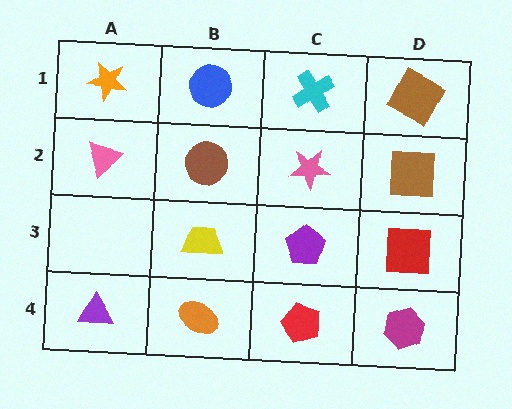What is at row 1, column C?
A cyan cross.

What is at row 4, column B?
An orange ellipse.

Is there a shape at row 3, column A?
No, that cell is empty.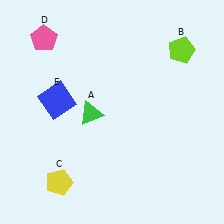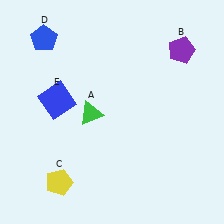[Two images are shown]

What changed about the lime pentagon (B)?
In Image 1, B is lime. In Image 2, it changed to purple.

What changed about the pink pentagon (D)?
In Image 1, D is pink. In Image 2, it changed to blue.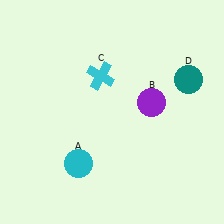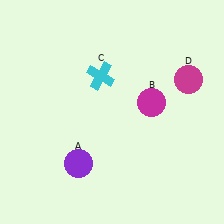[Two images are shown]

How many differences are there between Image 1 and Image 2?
There are 3 differences between the two images.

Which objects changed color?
A changed from cyan to purple. B changed from purple to magenta. D changed from teal to magenta.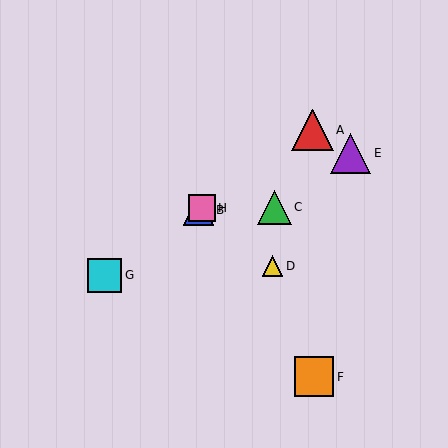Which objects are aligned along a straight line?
Objects A, B, G, H are aligned along a straight line.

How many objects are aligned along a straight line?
4 objects (A, B, G, H) are aligned along a straight line.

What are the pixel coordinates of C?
Object C is at (274, 207).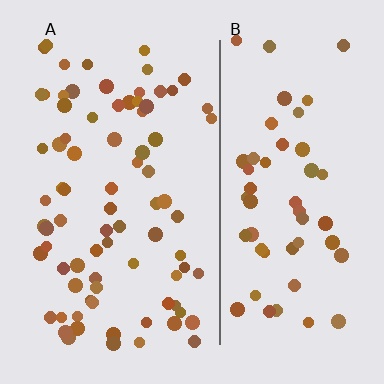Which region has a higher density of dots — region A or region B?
A (the left).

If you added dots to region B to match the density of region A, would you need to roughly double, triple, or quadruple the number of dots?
Approximately double.